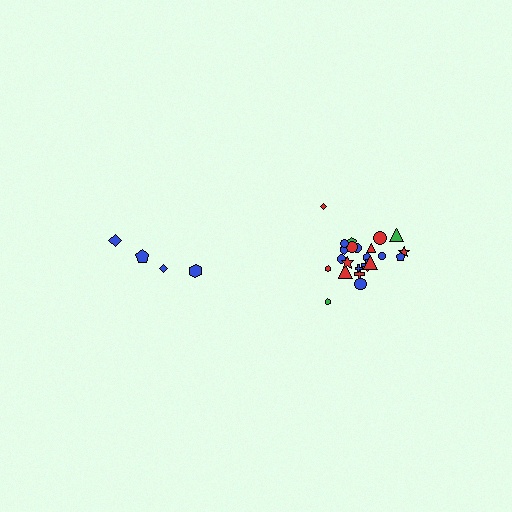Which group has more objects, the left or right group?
The right group.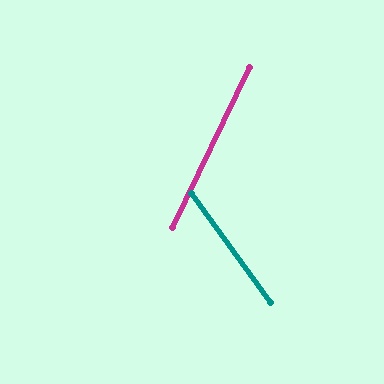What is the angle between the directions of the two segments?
Approximately 62 degrees.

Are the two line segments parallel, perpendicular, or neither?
Neither parallel nor perpendicular — they differ by about 62°.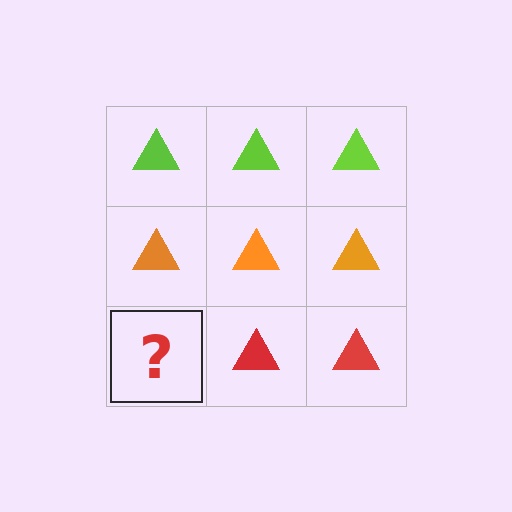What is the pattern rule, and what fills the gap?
The rule is that each row has a consistent color. The gap should be filled with a red triangle.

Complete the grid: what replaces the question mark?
The question mark should be replaced with a red triangle.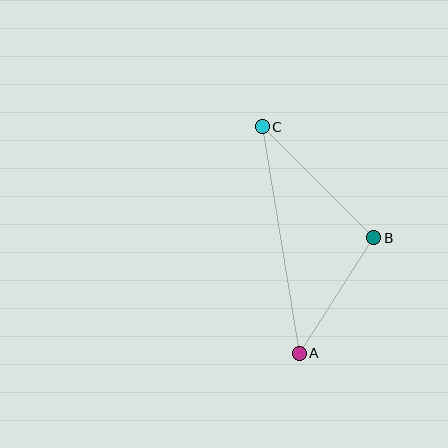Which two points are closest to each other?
Points A and B are closest to each other.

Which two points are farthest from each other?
Points A and C are farthest from each other.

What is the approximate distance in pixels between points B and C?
The distance between B and C is approximately 157 pixels.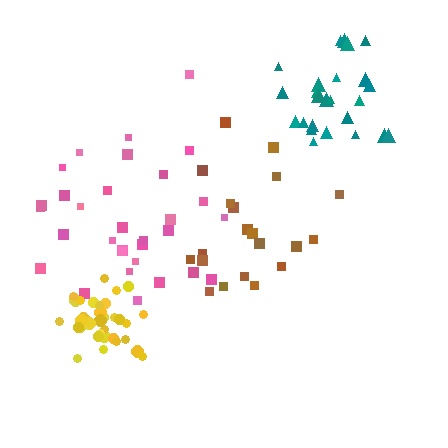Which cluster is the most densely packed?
Yellow.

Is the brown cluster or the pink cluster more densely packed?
Brown.